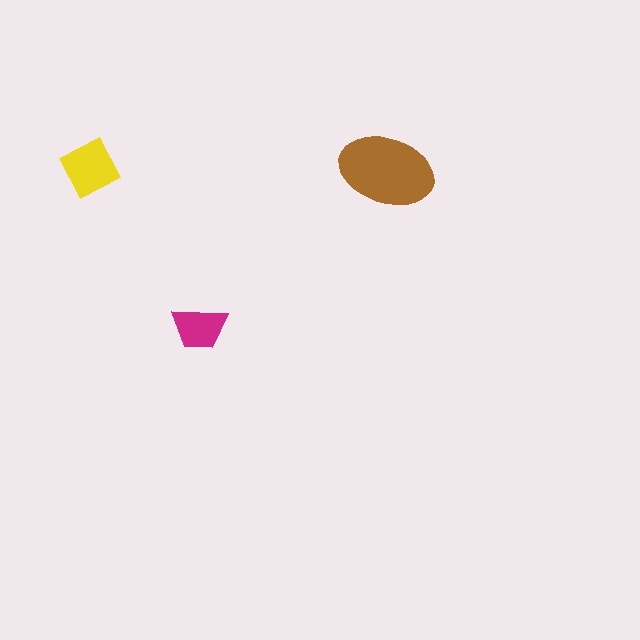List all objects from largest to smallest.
The brown ellipse, the yellow square, the magenta trapezoid.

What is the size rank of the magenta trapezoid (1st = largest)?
3rd.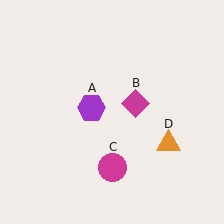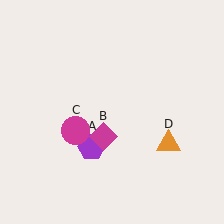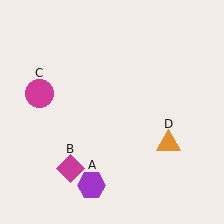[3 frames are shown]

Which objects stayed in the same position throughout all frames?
Orange triangle (object D) remained stationary.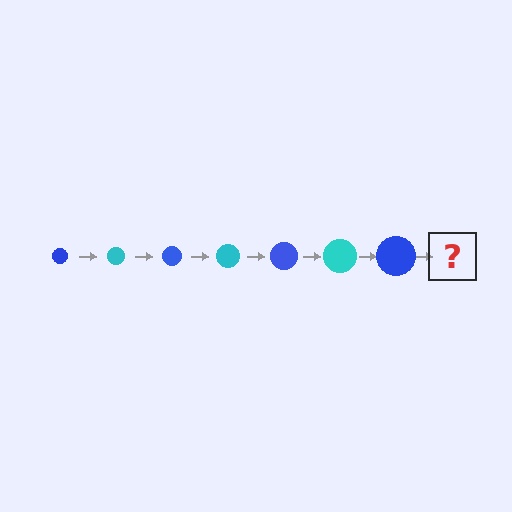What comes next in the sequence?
The next element should be a cyan circle, larger than the previous one.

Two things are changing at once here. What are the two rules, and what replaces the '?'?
The two rules are that the circle grows larger each step and the color cycles through blue and cyan. The '?' should be a cyan circle, larger than the previous one.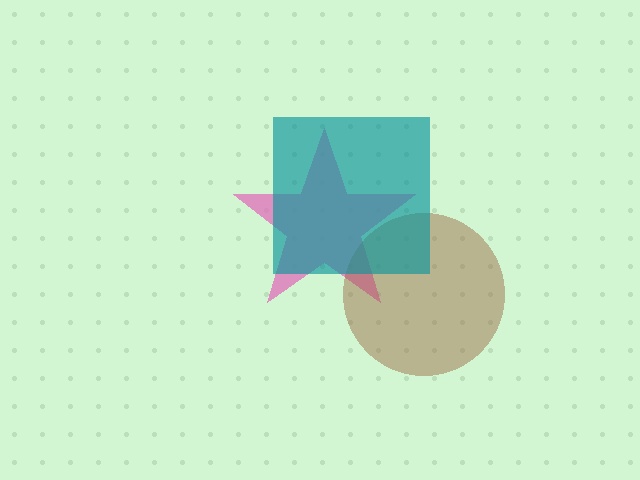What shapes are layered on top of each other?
The layered shapes are: a pink star, a brown circle, a teal square.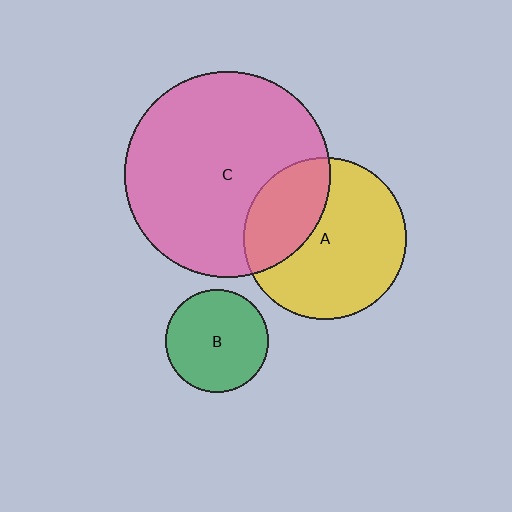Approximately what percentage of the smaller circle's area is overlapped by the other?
Approximately 30%.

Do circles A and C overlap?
Yes.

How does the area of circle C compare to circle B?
Approximately 4.0 times.